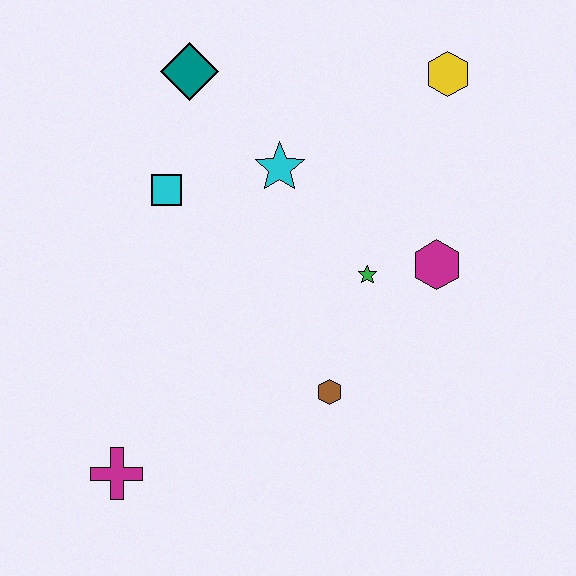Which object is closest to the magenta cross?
The brown hexagon is closest to the magenta cross.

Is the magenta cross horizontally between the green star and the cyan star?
No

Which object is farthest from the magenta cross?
The yellow hexagon is farthest from the magenta cross.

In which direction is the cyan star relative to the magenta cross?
The cyan star is above the magenta cross.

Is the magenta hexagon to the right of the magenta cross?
Yes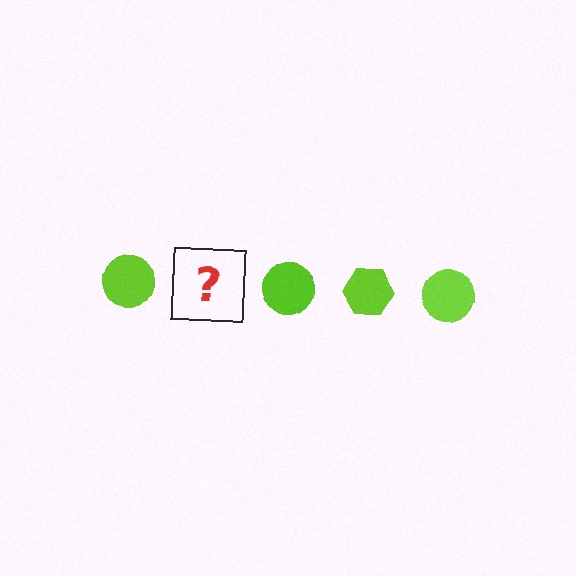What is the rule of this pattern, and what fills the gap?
The rule is that the pattern cycles through circle, hexagon shapes in lime. The gap should be filled with a lime hexagon.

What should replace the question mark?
The question mark should be replaced with a lime hexagon.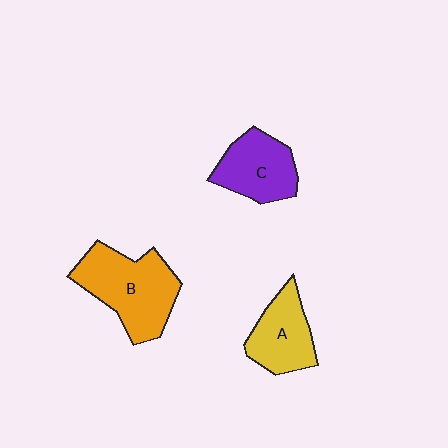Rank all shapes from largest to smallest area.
From largest to smallest: B (orange), C (purple), A (yellow).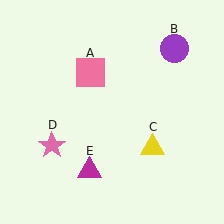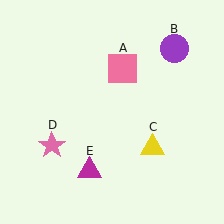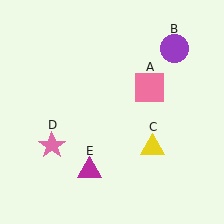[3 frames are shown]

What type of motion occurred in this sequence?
The pink square (object A) rotated clockwise around the center of the scene.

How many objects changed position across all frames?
1 object changed position: pink square (object A).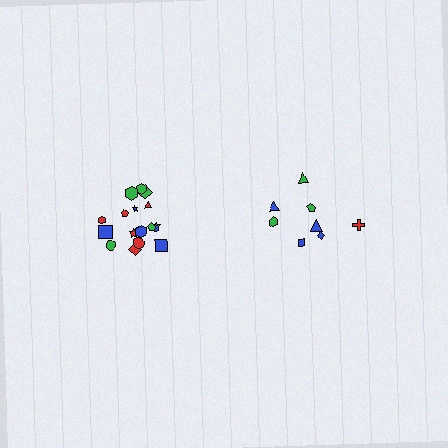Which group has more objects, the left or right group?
The left group.